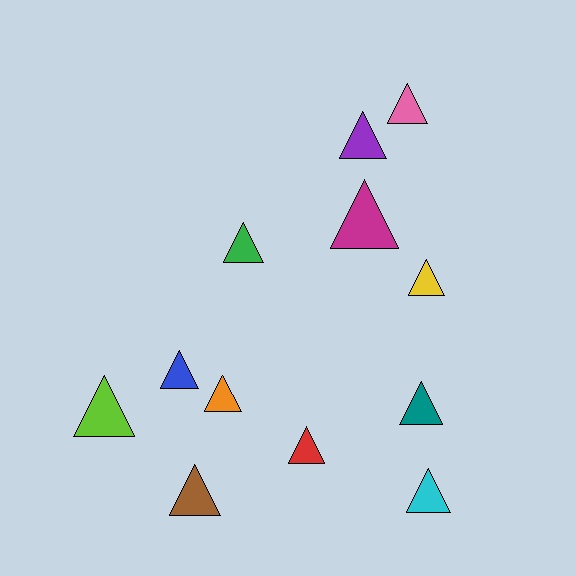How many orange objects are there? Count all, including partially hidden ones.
There is 1 orange object.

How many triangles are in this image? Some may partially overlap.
There are 12 triangles.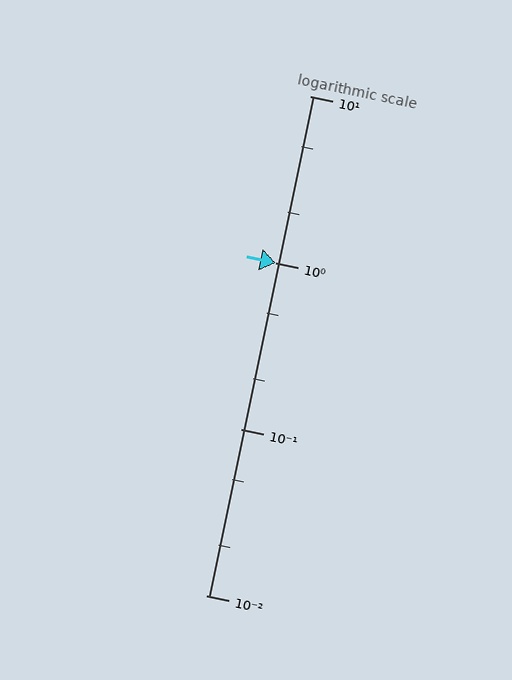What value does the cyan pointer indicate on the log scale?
The pointer indicates approximately 1.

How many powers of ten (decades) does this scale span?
The scale spans 3 decades, from 0.01 to 10.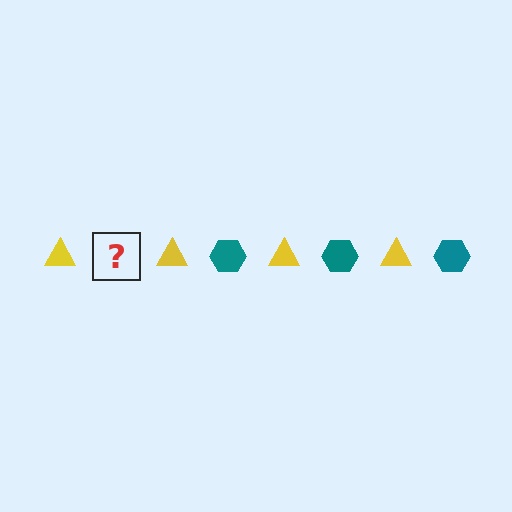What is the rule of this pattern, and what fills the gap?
The rule is that the pattern alternates between yellow triangle and teal hexagon. The gap should be filled with a teal hexagon.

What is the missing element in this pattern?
The missing element is a teal hexagon.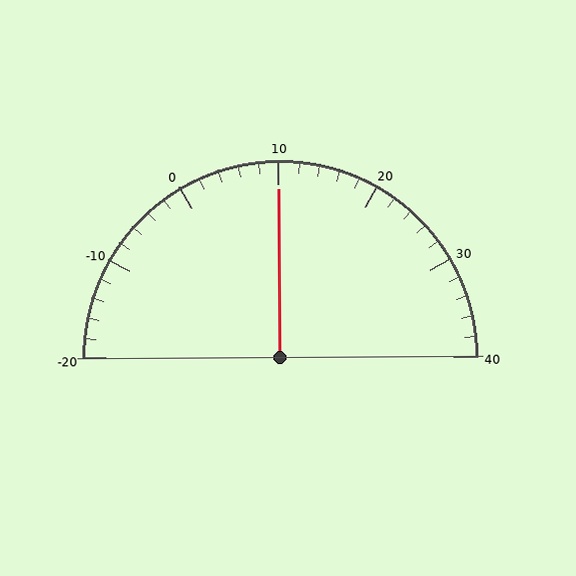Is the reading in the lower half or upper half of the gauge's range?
The reading is in the upper half of the range (-20 to 40).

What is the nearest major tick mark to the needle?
The nearest major tick mark is 10.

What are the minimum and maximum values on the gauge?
The gauge ranges from -20 to 40.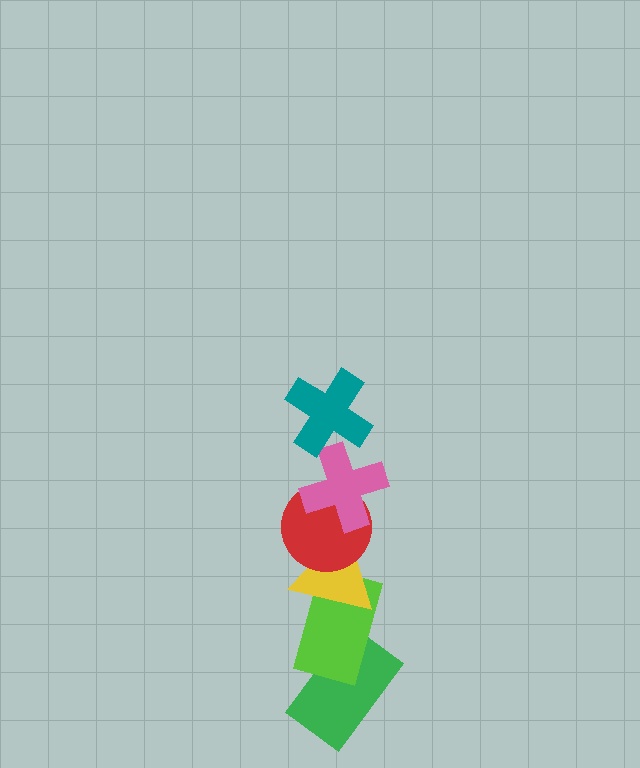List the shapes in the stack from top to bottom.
From top to bottom: the teal cross, the pink cross, the red circle, the yellow triangle, the lime rectangle, the green rectangle.